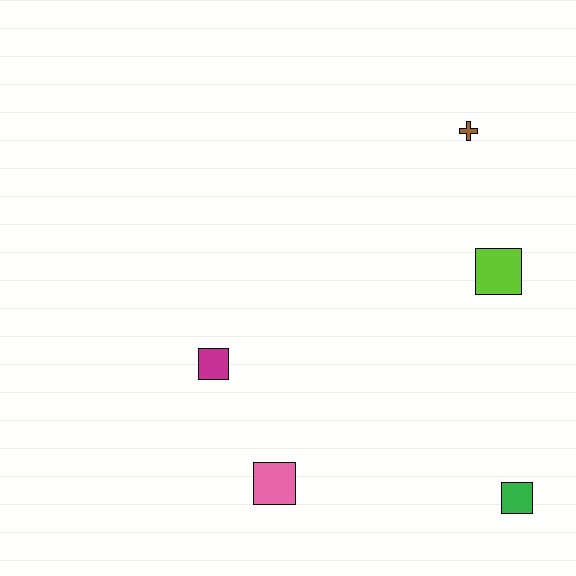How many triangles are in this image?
There are no triangles.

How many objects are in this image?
There are 5 objects.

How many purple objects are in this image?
There are no purple objects.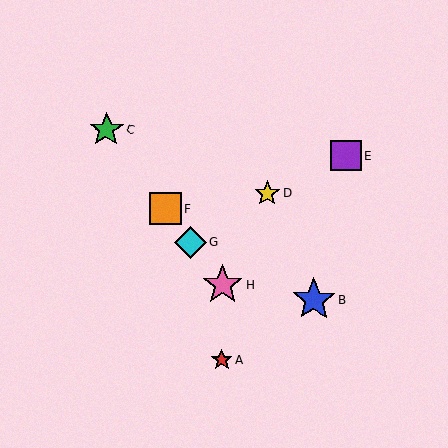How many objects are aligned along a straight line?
4 objects (C, F, G, H) are aligned along a straight line.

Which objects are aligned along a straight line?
Objects C, F, G, H are aligned along a straight line.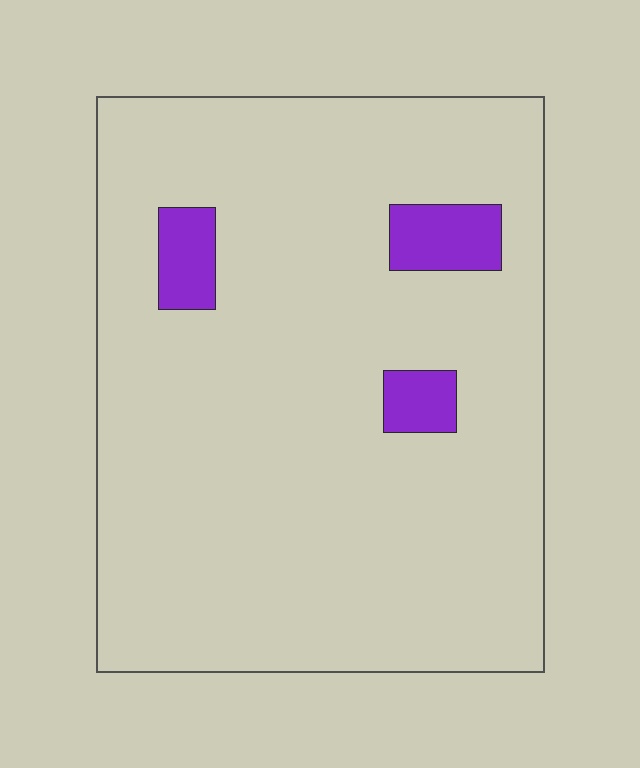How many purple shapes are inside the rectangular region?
3.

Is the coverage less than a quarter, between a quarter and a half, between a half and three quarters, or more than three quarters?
Less than a quarter.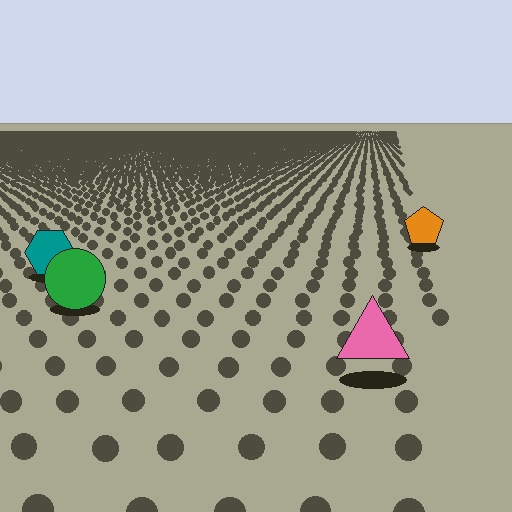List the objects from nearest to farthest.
From nearest to farthest: the pink triangle, the green circle, the teal hexagon, the orange pentagon.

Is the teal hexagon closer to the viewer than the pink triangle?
No. The pink triangle is closer — you can tell from the texture gradient: the ground texture is coarser near it.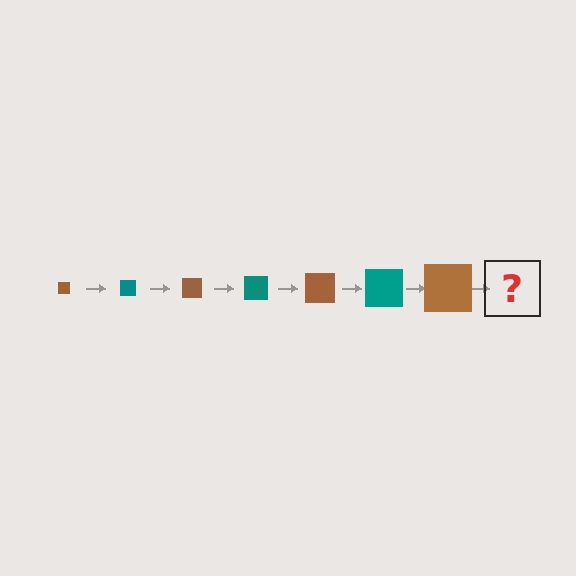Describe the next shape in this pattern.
It should be a teal square, larger than the previous one.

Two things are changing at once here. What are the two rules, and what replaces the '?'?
The two rules are that the square grows larger each step and the color cycles through brown and teal. The '?' should be a teal square, larger than the previous one.